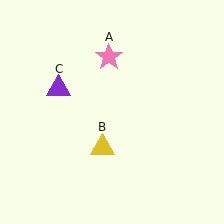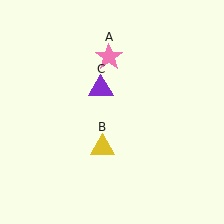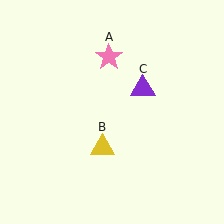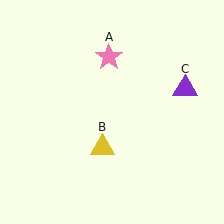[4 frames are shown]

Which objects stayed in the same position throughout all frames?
Pink star (object A) and yellow triangle (object B) remained stationary.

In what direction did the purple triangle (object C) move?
The purple triangle (object C) moved right.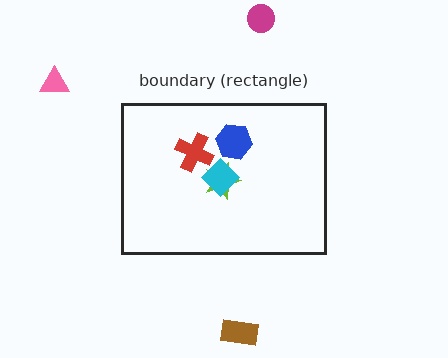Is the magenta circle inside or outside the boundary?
Outside.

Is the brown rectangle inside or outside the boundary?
Outside.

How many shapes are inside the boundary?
4 inside, 3 outside.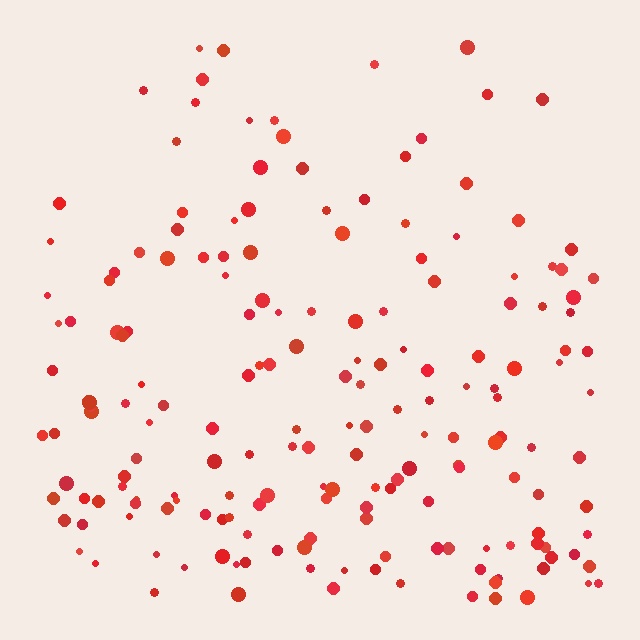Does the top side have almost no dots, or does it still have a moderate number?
Still a moderate number, just noticeably fewer than the bottom.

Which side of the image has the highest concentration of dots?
The bottom.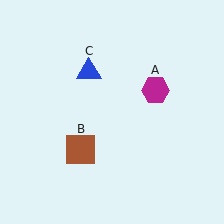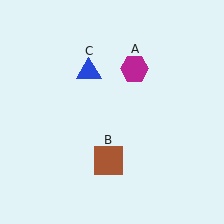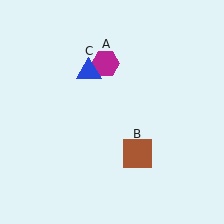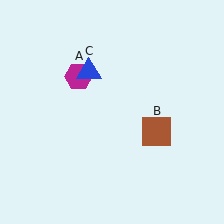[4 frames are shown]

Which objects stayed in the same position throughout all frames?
Blue triangle (object C) remained stationary.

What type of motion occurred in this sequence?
The magenta hexagon (object A), brown square (object B) rotated counterclockwise around the center of the scene.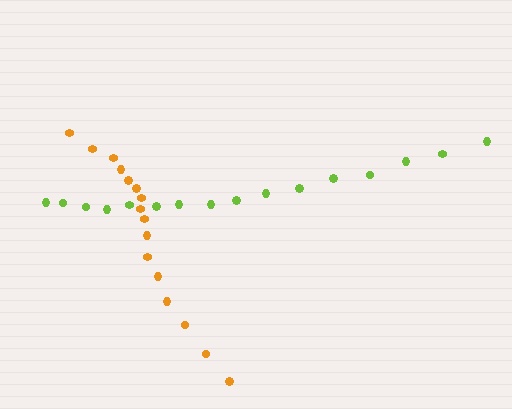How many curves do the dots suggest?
There are 2 distinct paths.